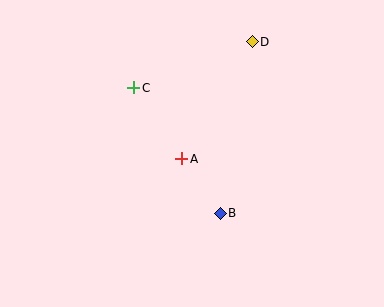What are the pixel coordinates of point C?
Point C is at (134, 88).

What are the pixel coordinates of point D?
Point D is at (252, 42).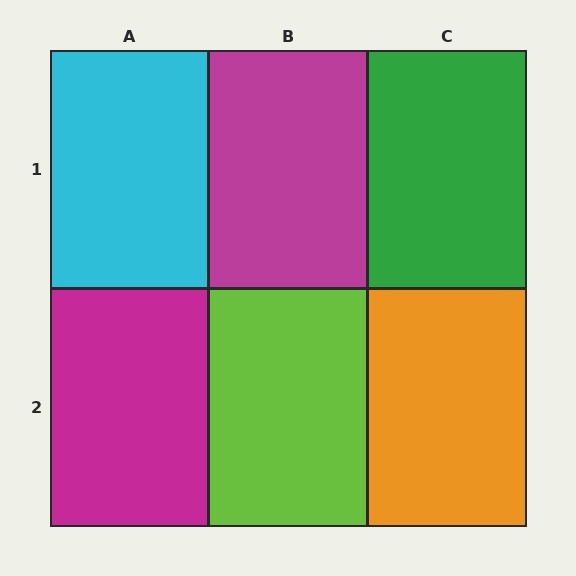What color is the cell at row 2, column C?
Orange.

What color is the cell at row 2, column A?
Magenta.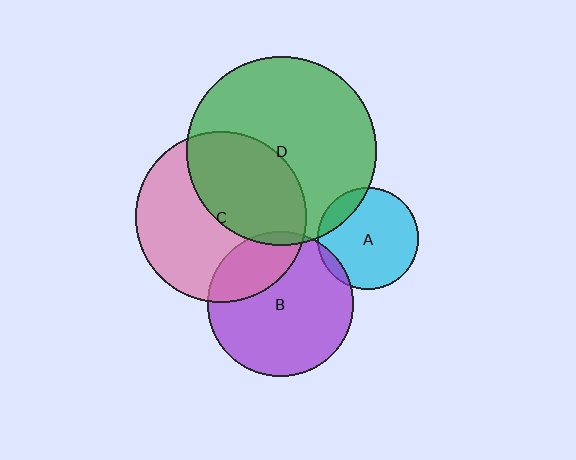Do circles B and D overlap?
Yes.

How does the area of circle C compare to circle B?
Approximately 1.4 times.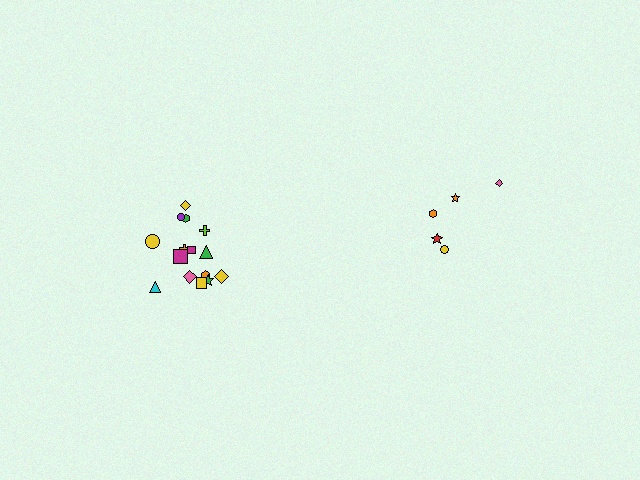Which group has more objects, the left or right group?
The left group.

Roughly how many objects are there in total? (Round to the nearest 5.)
Roughly 20 objects in total.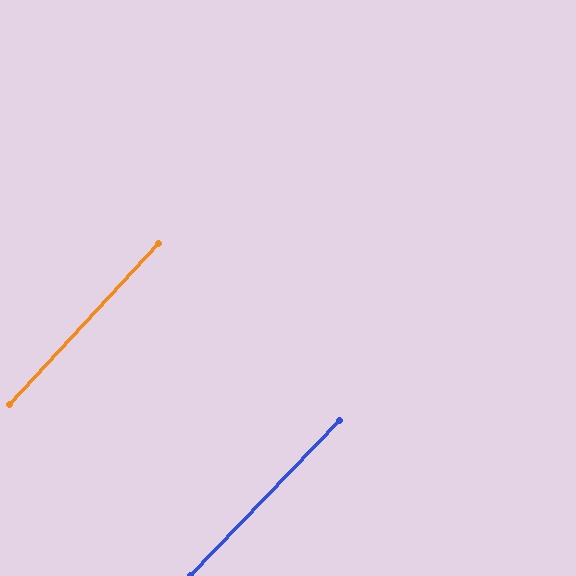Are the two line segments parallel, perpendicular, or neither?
Parallel — their directions differ by only 1.3°.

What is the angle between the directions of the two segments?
Approximately 1 degree.